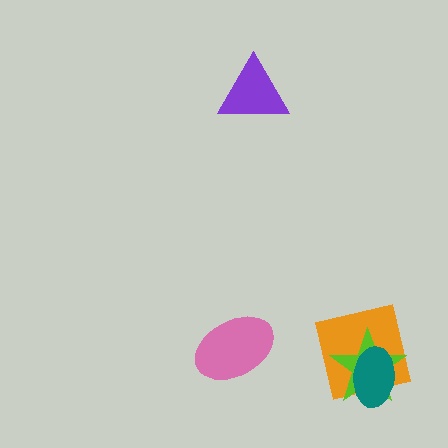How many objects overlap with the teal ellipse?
2 objects overlap with the teal ellipse.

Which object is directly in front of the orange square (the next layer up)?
The lime star is directly in front of the orange square.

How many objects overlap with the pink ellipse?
0 objects overlap with the pink ellipse.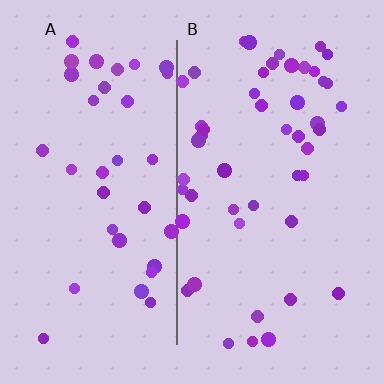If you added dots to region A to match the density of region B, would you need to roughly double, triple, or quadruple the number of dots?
Approximately double.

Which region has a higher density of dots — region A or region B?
B (the right).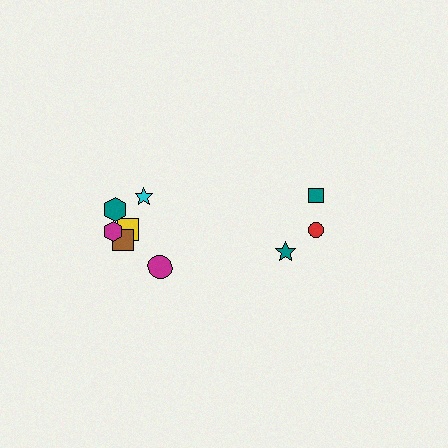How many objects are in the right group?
There are 3 objects.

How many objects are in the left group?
There are 6 objects.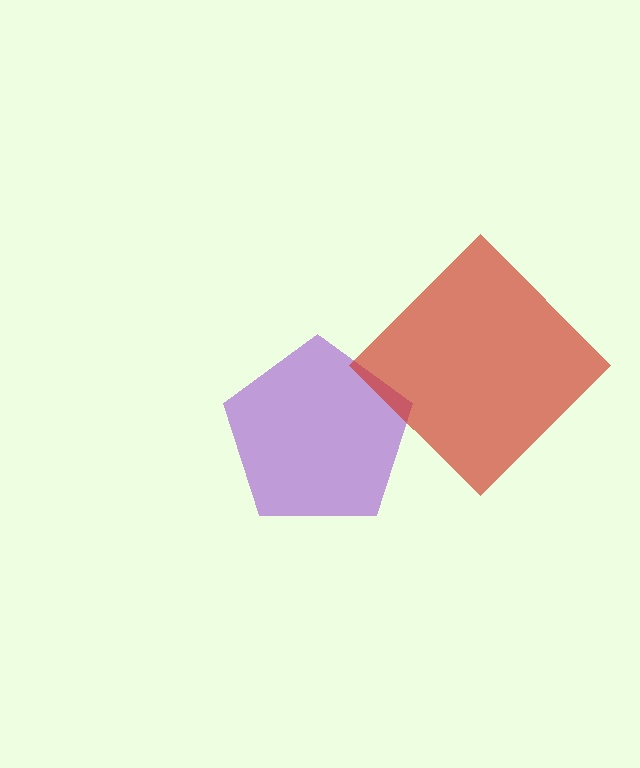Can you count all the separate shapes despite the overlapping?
Yes, there are 2 separate shapes.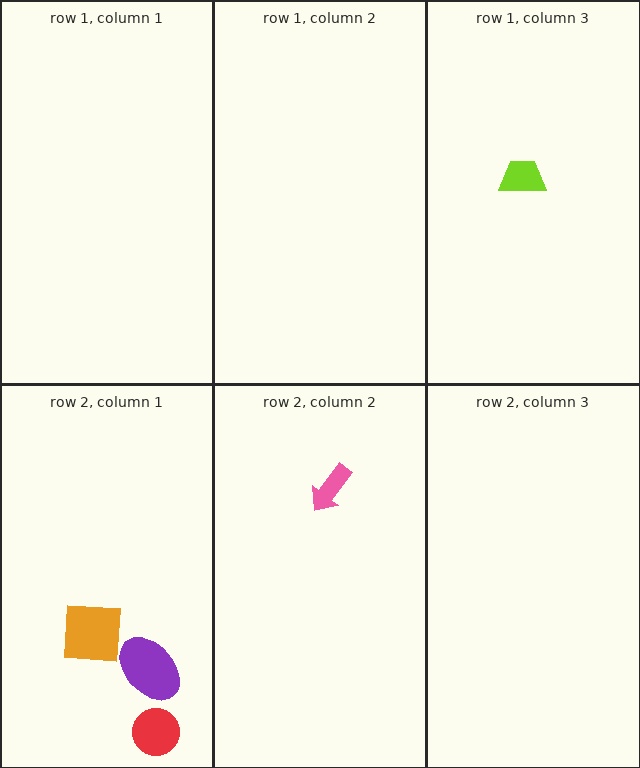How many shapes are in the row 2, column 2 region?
1.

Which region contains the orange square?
The row 2, column 1 region.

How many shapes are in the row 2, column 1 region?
3.